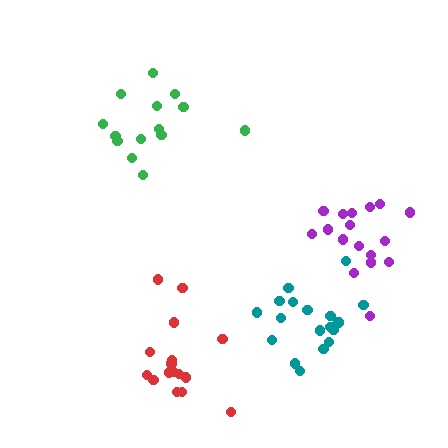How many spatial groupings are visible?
There are 4 spatial groupings.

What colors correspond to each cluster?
The clusters are colored: green, purple, red, teal.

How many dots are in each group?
Group 1: 14 dots, Group 2: 18 dots, Group 3: 16 dots, Group 4: 18 dots (66 total).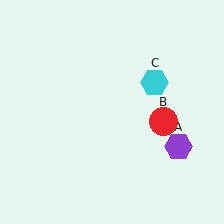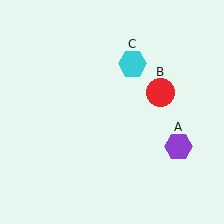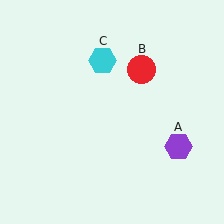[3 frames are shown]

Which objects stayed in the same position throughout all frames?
Purple hexagon (object A) remained stationary.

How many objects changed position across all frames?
2 objects changed position: red circle (object B), cyan hexagon (object C).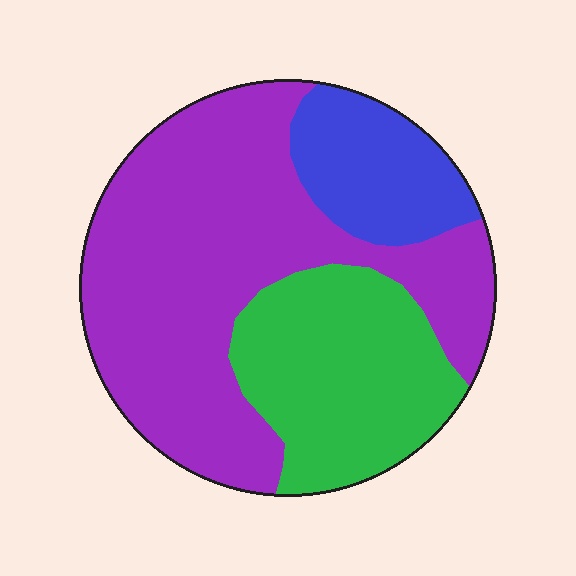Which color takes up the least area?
Blue, at roughly 15%.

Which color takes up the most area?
Purple, at roughly 55%.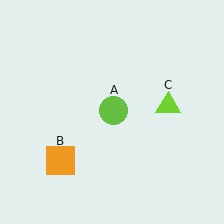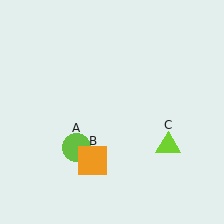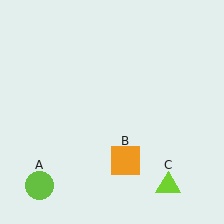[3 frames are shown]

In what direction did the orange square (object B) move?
The orange square (object B) moved right.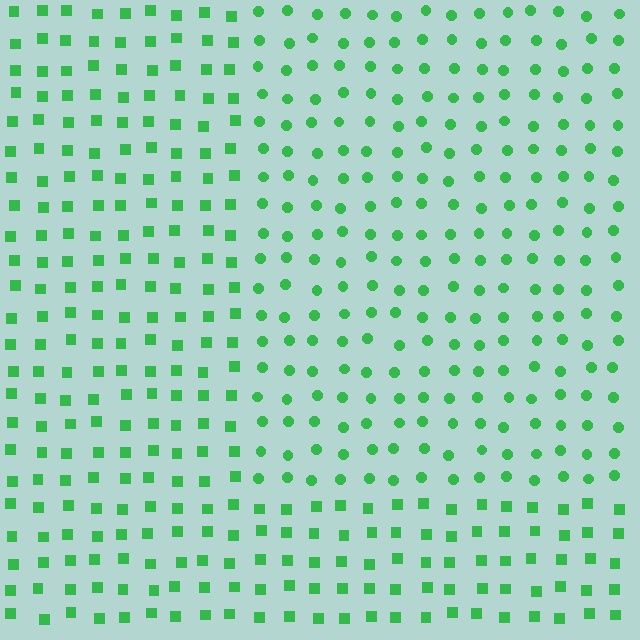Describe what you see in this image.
The image is filled with small green elements arranged in a uniform grid. A rectangle-shaped region contains circles, while the surrounding area contains squares. The boundary is defined purely by the change in element shape.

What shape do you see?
I see a rectangle.